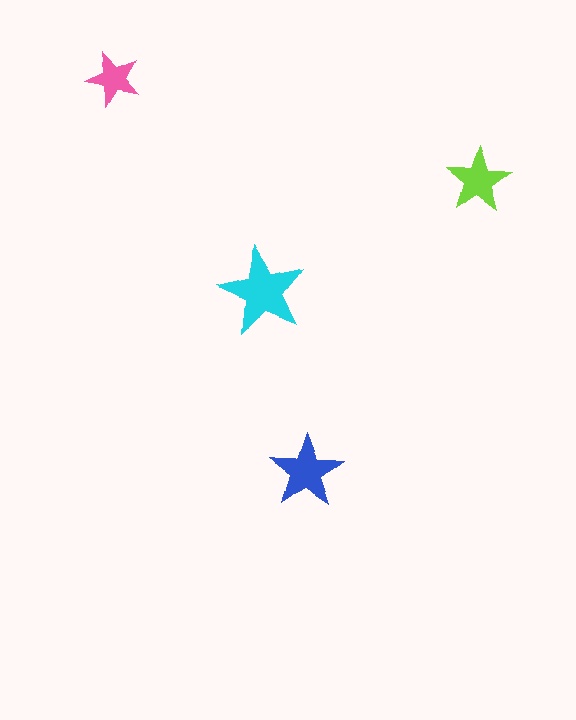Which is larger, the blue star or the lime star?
The blue one.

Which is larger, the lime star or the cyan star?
The cyan one.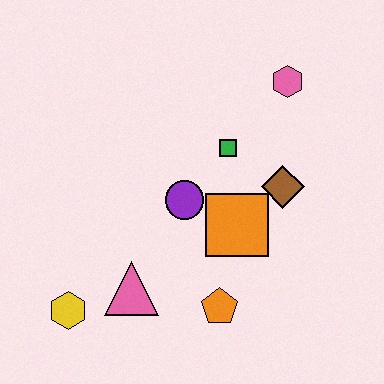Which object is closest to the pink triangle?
The yellow hexagon is closest to the pink triangle.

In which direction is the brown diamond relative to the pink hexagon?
The brown diamond is below the pink hexagon.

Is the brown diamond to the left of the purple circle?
No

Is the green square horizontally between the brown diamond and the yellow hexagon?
Yes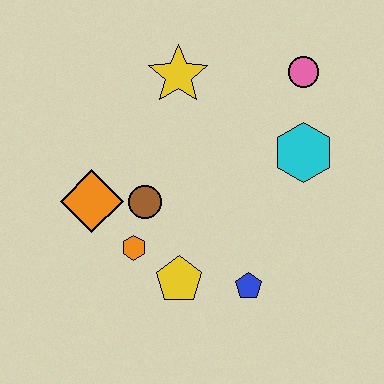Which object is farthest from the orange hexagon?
The pink circle is farthest from the orange hexagon.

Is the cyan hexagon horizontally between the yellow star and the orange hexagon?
No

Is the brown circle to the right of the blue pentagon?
No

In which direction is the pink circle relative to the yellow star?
The pink circle is to the right of the yellow star.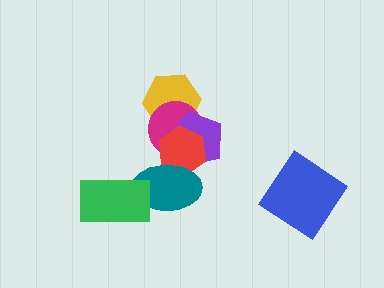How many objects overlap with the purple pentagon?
4 objects overlap with the purple pentagon.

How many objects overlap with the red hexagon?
3 objects overlap with the red hexagon.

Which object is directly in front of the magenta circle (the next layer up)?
The purple pentagon is directly in front of the magenta circle.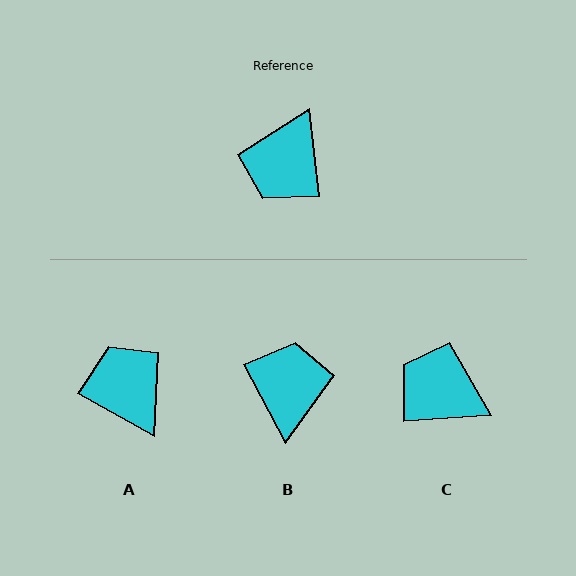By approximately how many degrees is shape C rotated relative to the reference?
Approximately 93 degrees clockwise.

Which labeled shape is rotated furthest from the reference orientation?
B, about 159 degrees away.